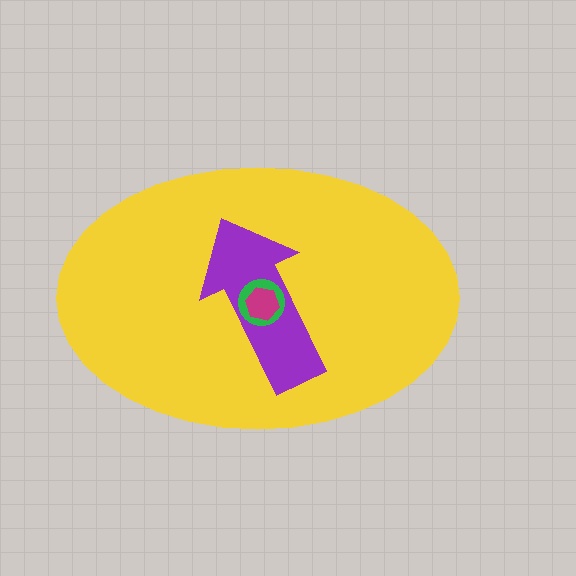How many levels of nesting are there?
4.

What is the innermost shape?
The magenta hexagon.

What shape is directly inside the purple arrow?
The green circle.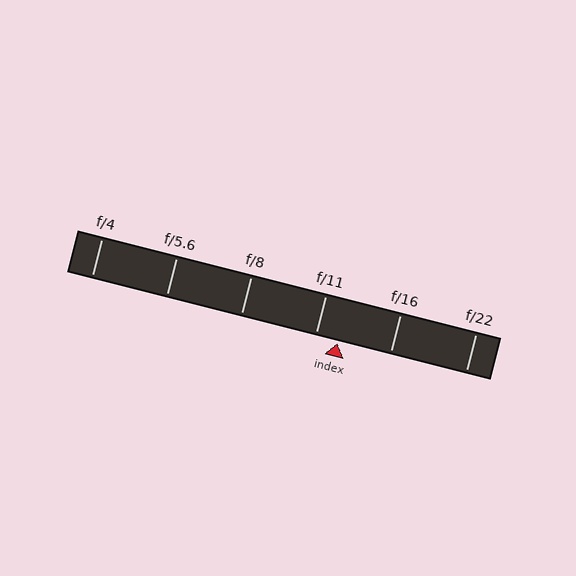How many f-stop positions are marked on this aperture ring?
There are 6 f-stop positions marked.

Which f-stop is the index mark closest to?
The index mark is closest to f/11.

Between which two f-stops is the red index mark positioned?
The index mark is between f/11 and f/16.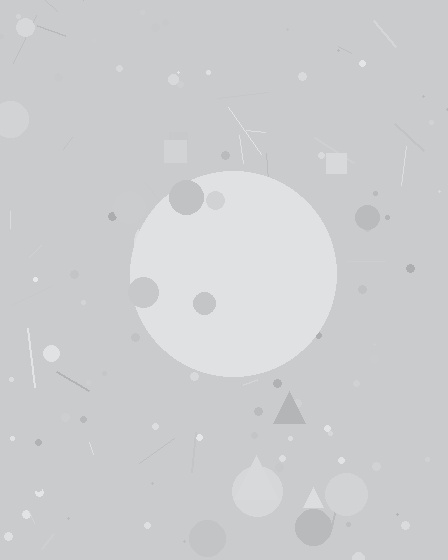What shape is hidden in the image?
A circle is hidden in the image.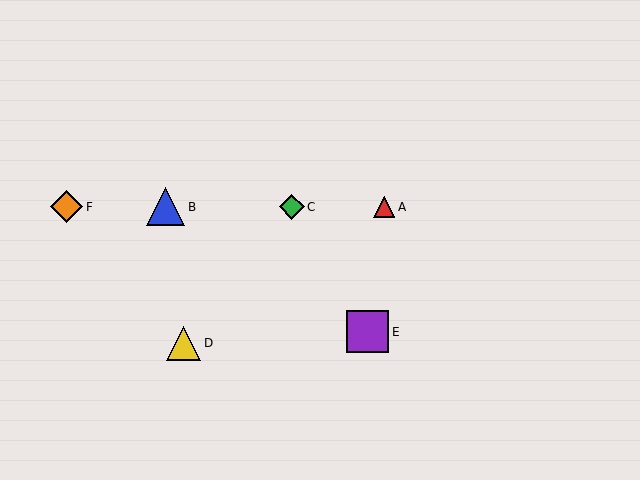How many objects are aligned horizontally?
4 objects (A, B, C, F) are aligned horizontally.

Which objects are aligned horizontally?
Objects A, B, C, F are aligned horizontally.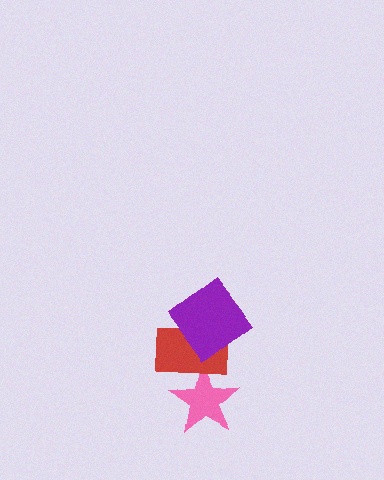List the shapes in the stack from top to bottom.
From top to bottom: the purple diamond, the red rectangle, the pink star.